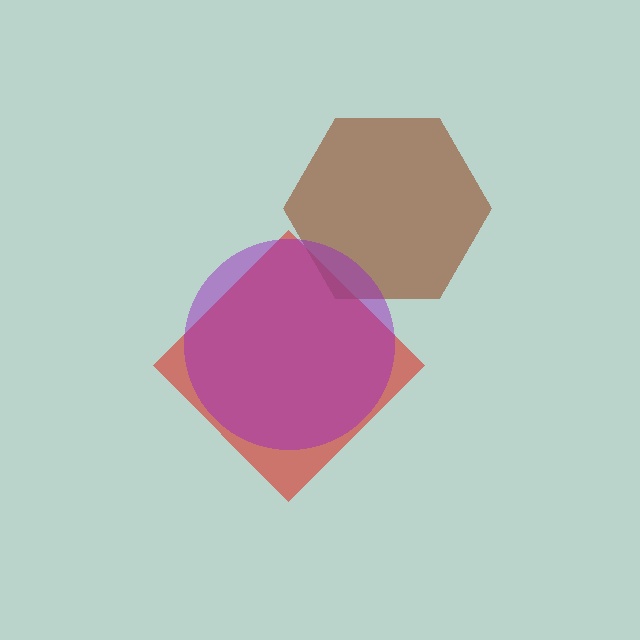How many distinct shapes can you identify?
There are 3 distinct shapes: a red diamond, a brown hexagon, a purple circle.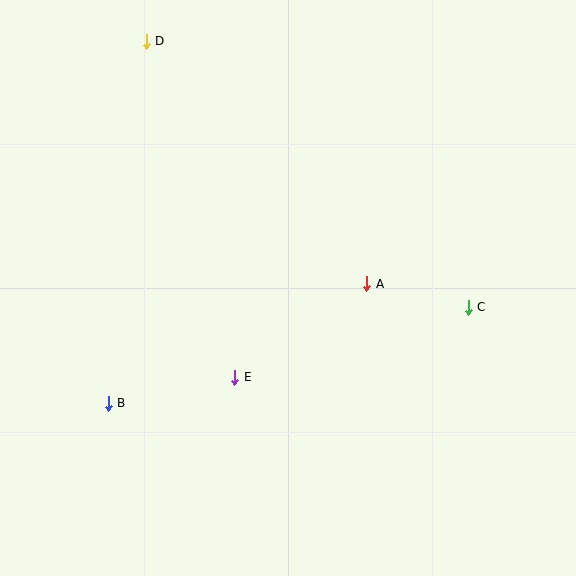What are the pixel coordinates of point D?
Point D is at (146, 41).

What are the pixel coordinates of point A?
Point A is at (367, 284).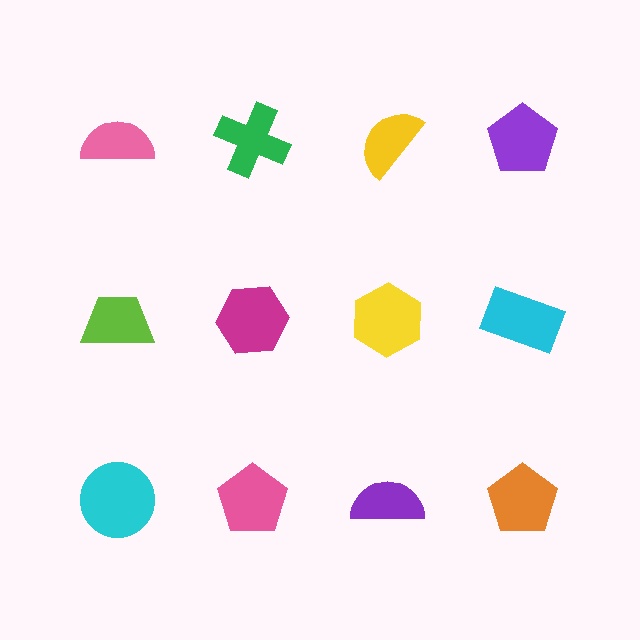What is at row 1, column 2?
A green cross.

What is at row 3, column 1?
A cyan circle.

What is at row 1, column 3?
A yellow semicircle.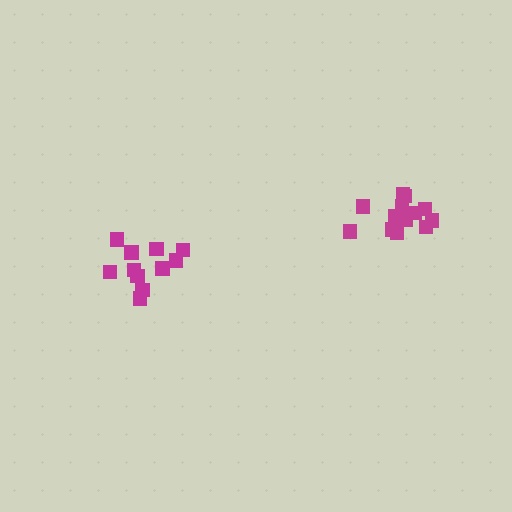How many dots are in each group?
Group 1: 11 dots, Group 2: 14 dots (25 total).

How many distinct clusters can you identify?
There are 2 distinct clusters.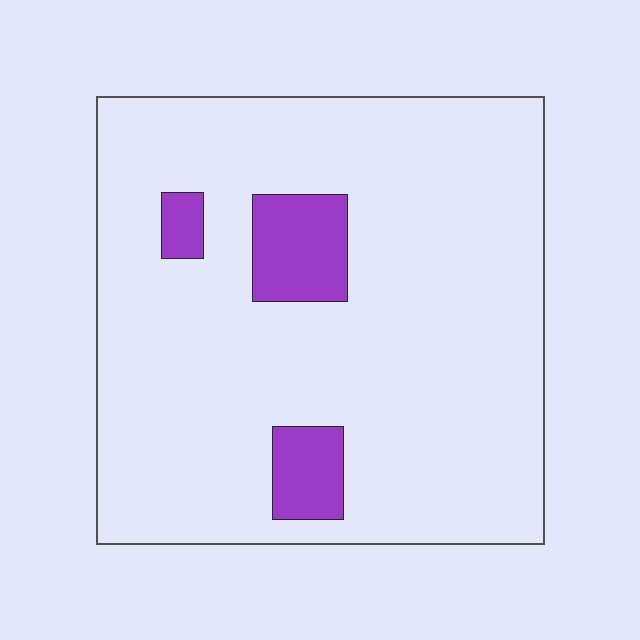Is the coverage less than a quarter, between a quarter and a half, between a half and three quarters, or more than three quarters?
Less than a quarter.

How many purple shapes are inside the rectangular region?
3.